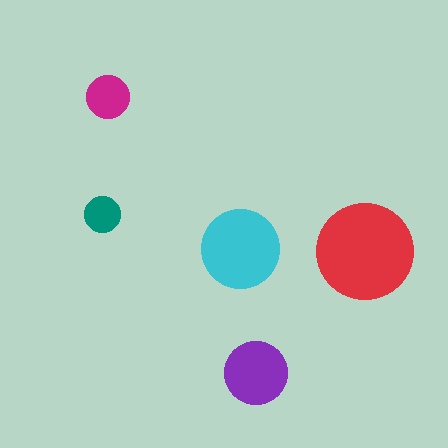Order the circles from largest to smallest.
the red one, the cyan one, the purple one, the magenta one, the teal one.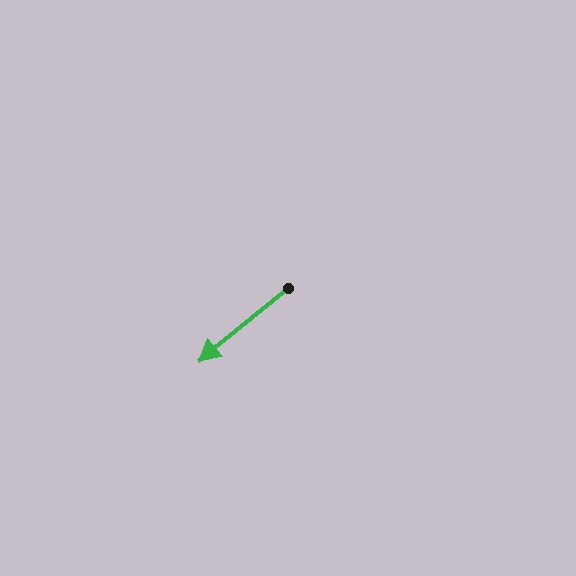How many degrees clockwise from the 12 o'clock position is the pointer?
Approximately 231 degrees.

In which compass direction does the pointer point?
Southwest.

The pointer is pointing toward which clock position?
Roughly 8 o'clock.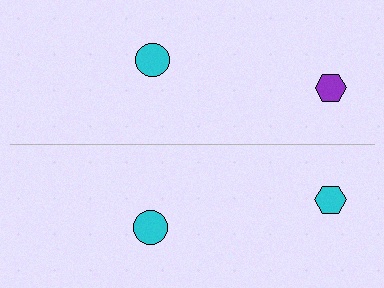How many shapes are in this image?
There are 4 shapes in this image.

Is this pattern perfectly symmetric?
No, the pattern is not perfectly symmetric. The cyan hexagon on the bottom side breaks the symmetry — its mirror counterpart is purple.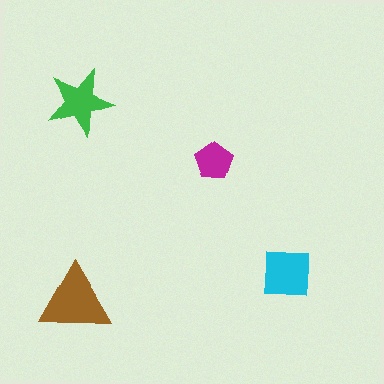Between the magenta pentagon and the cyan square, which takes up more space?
The cyan square.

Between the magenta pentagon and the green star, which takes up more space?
The green star.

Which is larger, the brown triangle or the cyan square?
The brown triangle.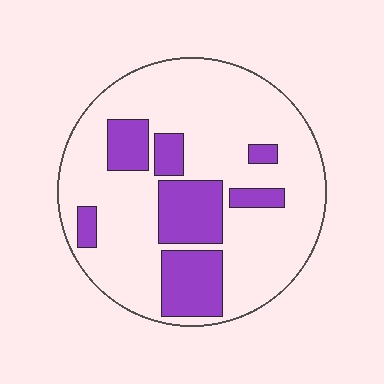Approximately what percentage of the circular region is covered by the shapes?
Approximately 25%.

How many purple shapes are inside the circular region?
7.